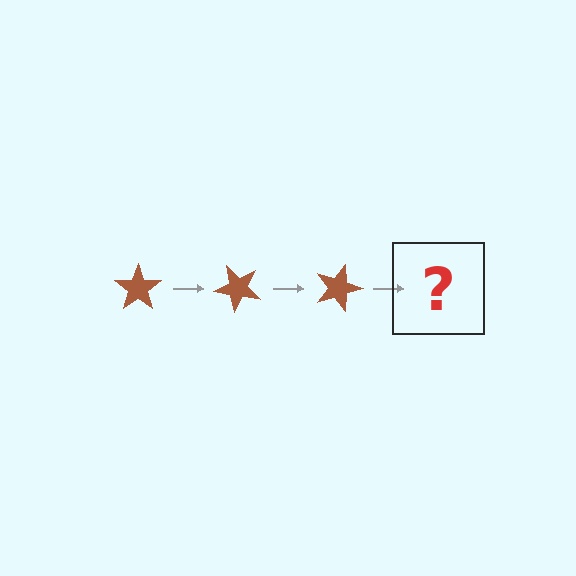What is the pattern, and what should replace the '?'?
The pattern is that the star rotates 45 degrees each step. The '?' should be a brown star rotated 135 degrees.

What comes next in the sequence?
The next element should be a brown star rotated 135 degrees.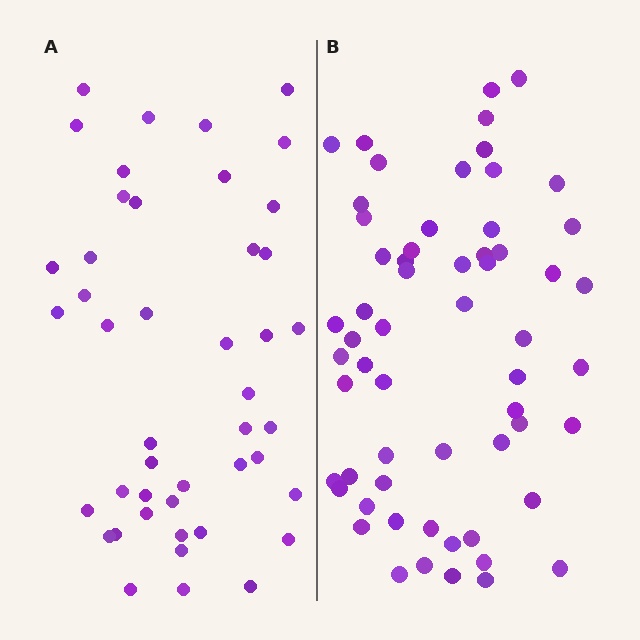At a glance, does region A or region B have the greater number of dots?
Region B (the right region) has more dots.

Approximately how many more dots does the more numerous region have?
Region B has approximately 15 more dots than region A.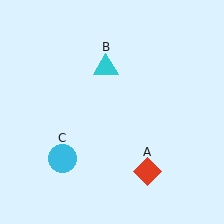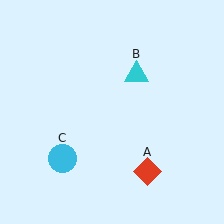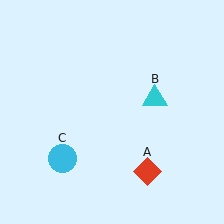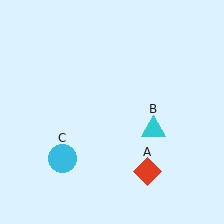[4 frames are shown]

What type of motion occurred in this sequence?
The cyan triangle (object B) rotated clockwise around the center of the scene.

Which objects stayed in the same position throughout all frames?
Red diamond (object A) and cyan circle (object C) remained stationary.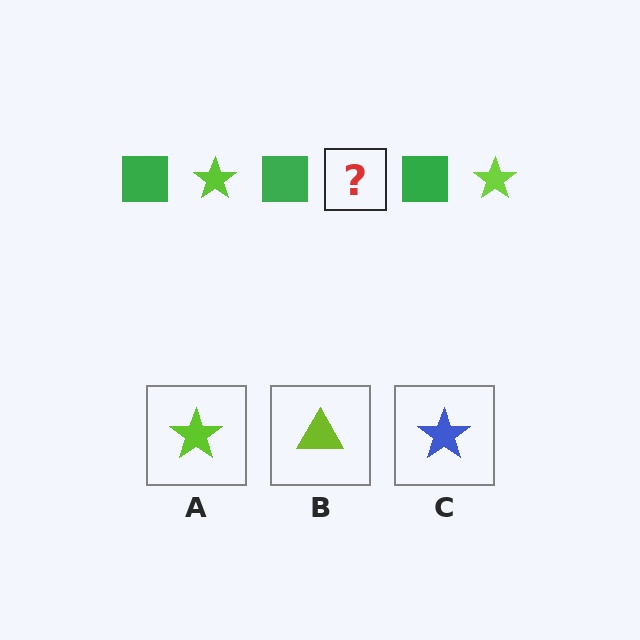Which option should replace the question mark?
Option A.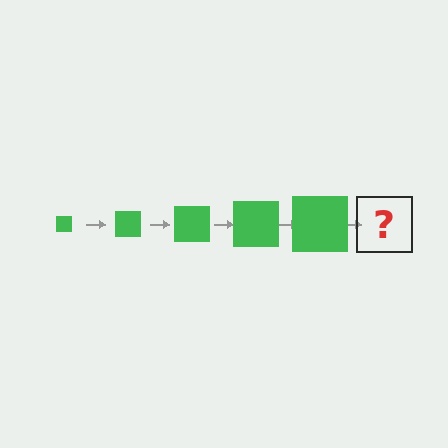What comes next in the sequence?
The next element should be a green square, larger than the previous one.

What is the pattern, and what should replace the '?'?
The pattern is that the square gets progressively larger each step. The '?' should be a green square, larger than the previous one.